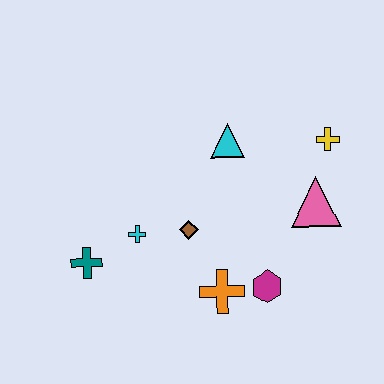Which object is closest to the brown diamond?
The cyan cross is closest to the brown diamond.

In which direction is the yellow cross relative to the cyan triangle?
The yellow cross is to the right of the cyan triangle.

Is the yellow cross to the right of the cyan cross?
Yes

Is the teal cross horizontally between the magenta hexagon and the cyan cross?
No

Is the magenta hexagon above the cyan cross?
No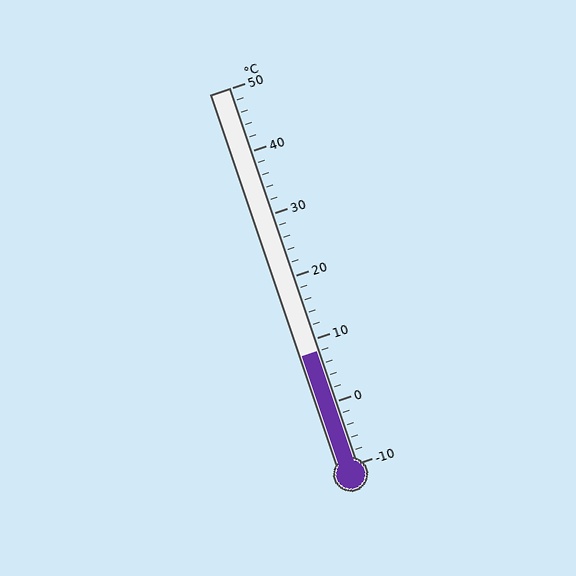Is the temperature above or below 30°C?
The temperature is below 30°C.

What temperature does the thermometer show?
The thermometer shows approximately 8°C.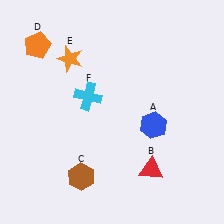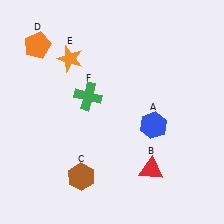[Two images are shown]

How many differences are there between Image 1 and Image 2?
There is 1 difference between the two images.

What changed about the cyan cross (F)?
In Image 1, F is cyan. In Image 2, it changed to green.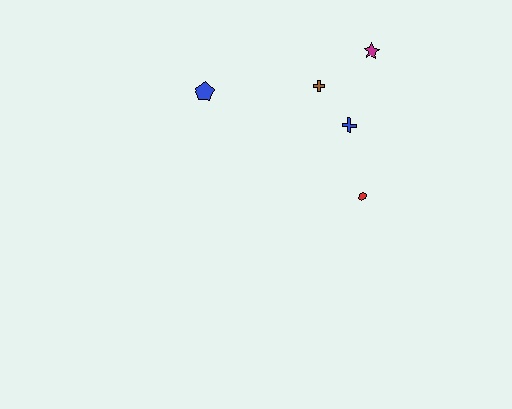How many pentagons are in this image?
There is 1 pentagon.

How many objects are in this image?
There are 5 objects.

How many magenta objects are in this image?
There is 1 magenta object.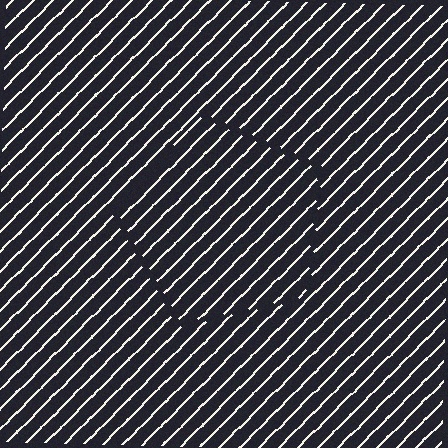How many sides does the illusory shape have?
5 sides — the line-ends trace a pentagon.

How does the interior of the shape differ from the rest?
The interior of the shape contains the same grating, shifted by half a period — the contour is defined by the phase discontinuity where line-ends from the inner and outer gratings abut.